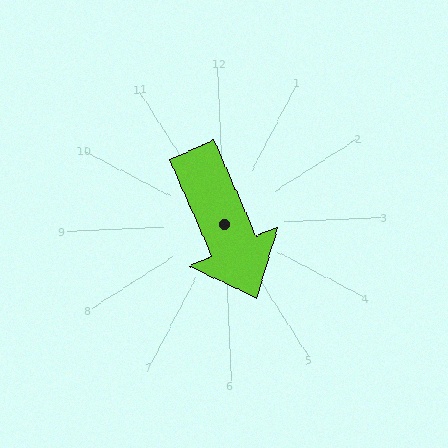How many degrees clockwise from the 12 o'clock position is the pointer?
Approximately 159 degrees.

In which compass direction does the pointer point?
South.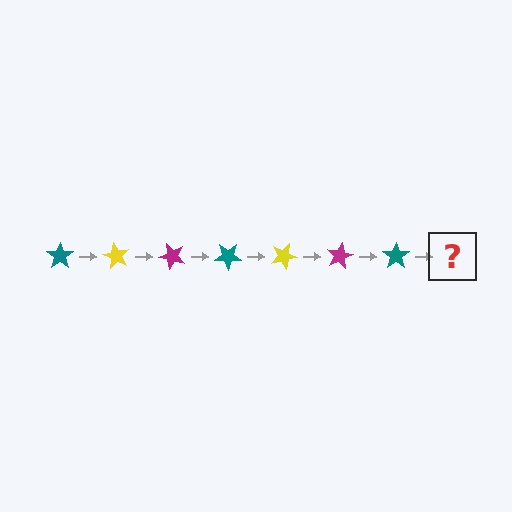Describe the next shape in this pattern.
It should be a yellow star, rotated 420 degrees from the start.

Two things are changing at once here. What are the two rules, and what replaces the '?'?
The two rules are that it rotates 60 degrees each step and the color cycles through teal, yellow, and magenta. The '?' should be a yellow star, rotated 420 degrees from the start.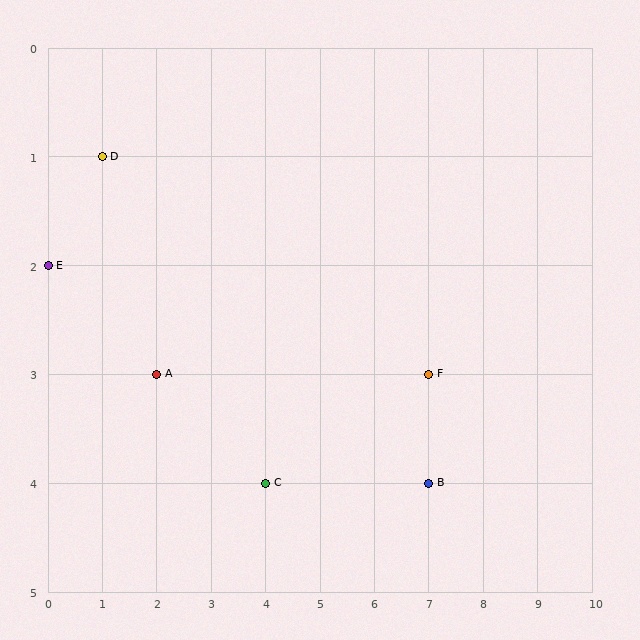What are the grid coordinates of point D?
Point D is at grid coordinates (1, 1).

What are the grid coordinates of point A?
Point A is at grid coordinates (2, 3).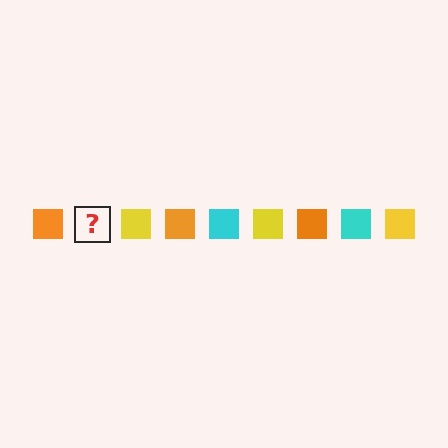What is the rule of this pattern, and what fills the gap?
The rule is that the pattern cycles through orange, cyan, yellow squares. The gap should be filled with a cyan square.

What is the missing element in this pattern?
The missing element is a cyan square.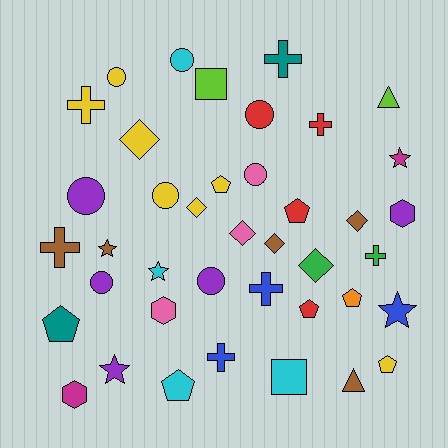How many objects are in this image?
There are 40 objects.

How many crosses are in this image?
There are 7 crosses.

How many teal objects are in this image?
There are 2 teal objects.